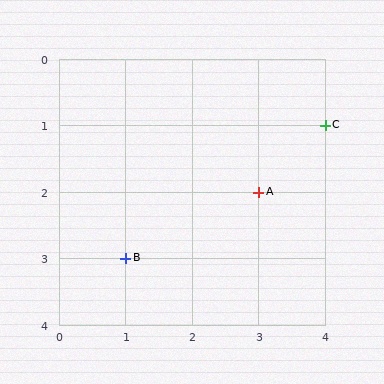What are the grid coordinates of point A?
Point A is at grid coordinates (3, 2).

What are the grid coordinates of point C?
Point C is at grid coordinates (4, 1).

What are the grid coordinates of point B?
Point B is at grid coordinates (1, 3).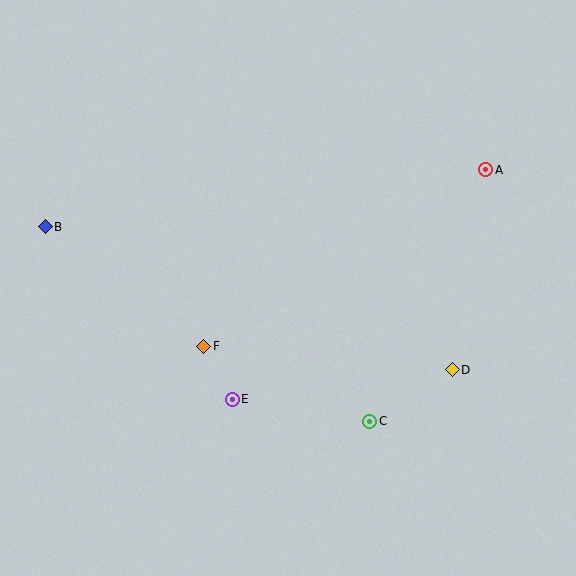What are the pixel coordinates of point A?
Point A is at (486, 170).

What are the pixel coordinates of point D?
Point D is at (452, 370).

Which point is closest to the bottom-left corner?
Point E is closest to the bottom-left corner.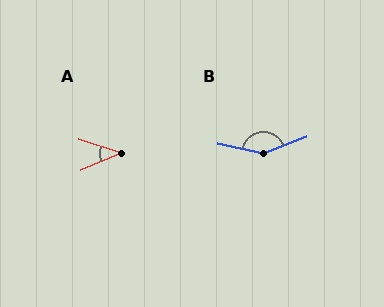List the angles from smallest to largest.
A (40°), B (147°).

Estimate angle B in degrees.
Approximately 147 degrees.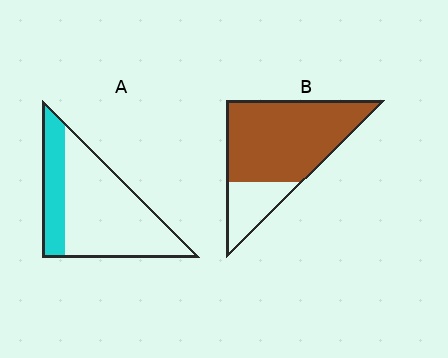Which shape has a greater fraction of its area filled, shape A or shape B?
Shape B.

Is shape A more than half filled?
No.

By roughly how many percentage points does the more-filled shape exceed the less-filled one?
By roughly 50 percentage points (B over A).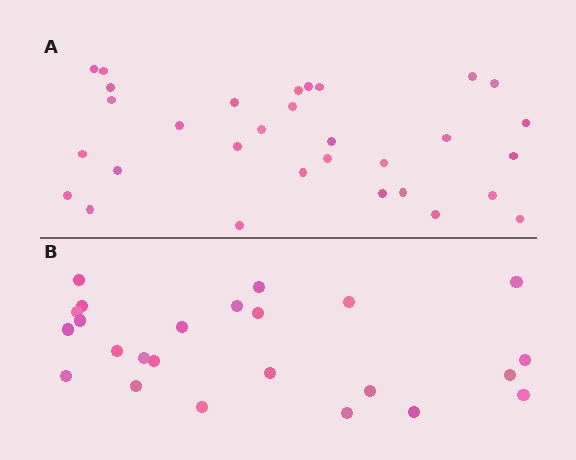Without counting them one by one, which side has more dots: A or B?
Region A (the top region) has more dots.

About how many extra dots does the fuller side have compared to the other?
Region A has roughly 8 or so more dots than region B.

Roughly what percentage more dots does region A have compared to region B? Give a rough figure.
About 30% more.